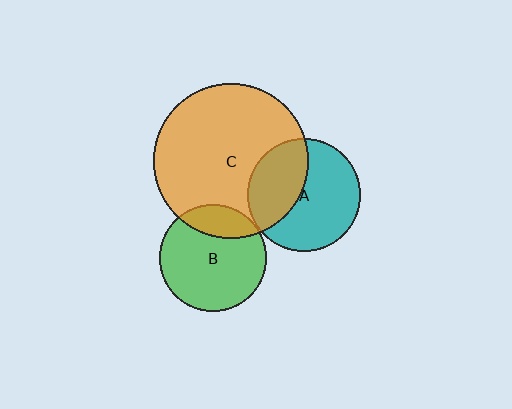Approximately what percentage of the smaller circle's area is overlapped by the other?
Approximately 20%.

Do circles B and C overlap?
Yes.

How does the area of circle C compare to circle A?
Approximately 1.9 times.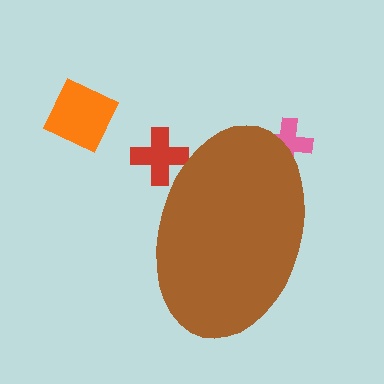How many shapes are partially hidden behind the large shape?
2 shapes are partially hidden.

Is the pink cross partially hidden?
Yes, the pink cross is partially hidden behind the brown ellipse.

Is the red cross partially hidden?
Yes, the red cross is partially hidden behind the brown ellipse.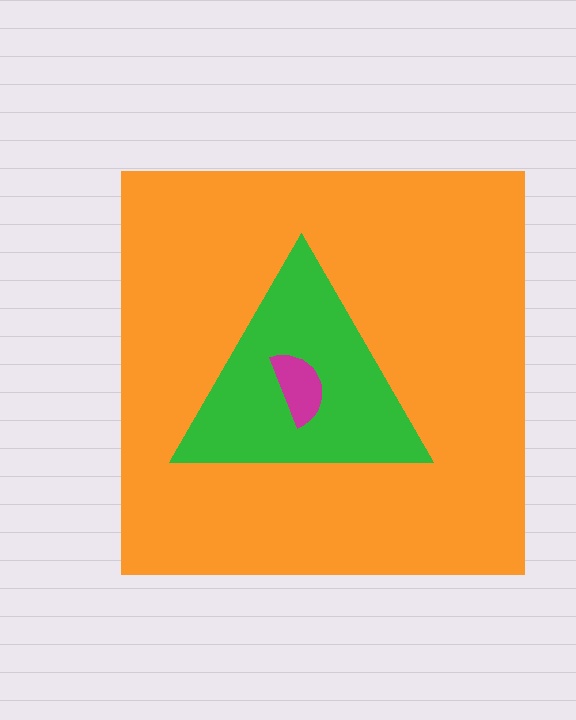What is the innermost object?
The magenta semicircle.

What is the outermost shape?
The orange square.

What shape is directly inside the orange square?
The green triangle.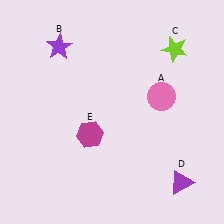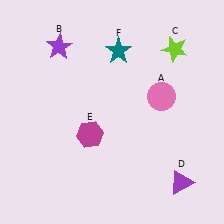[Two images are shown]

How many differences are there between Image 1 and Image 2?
There is 1 difference between the two images.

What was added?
A teal star (F) was added in Image 2.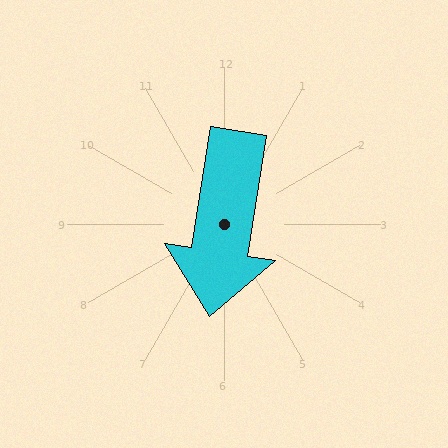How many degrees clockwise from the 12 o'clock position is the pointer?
Approximately 189 degrees.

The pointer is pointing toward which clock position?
Roughly 6 o'clock.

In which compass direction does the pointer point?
South.